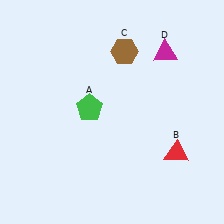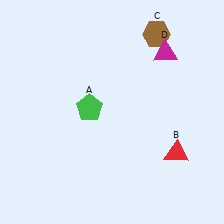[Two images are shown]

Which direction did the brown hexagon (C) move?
The brown hexagon (C) moved right.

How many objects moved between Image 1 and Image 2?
1 object moved between the two images.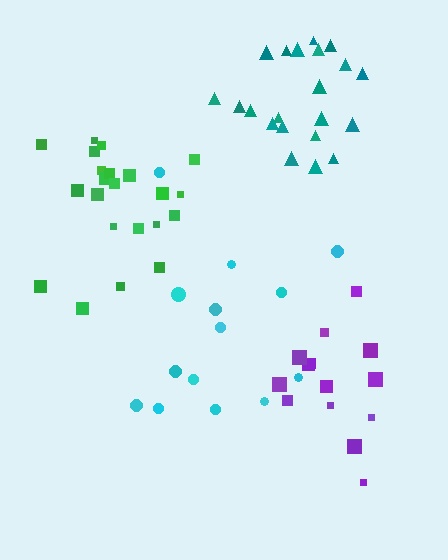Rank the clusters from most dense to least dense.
teal, green, purple, cyan.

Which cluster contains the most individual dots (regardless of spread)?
Green (22).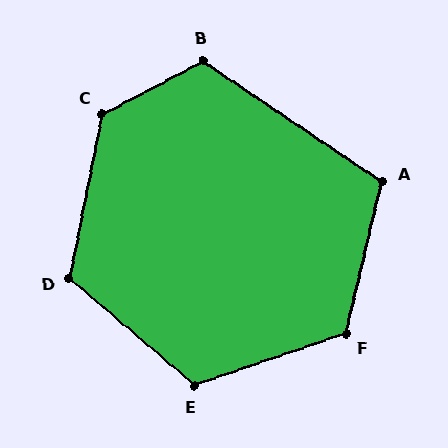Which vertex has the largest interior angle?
C, at approximately 129 degrees.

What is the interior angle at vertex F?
Approximately 122 degrees (obtuse).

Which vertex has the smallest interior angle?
A, at approximately 110 degrees.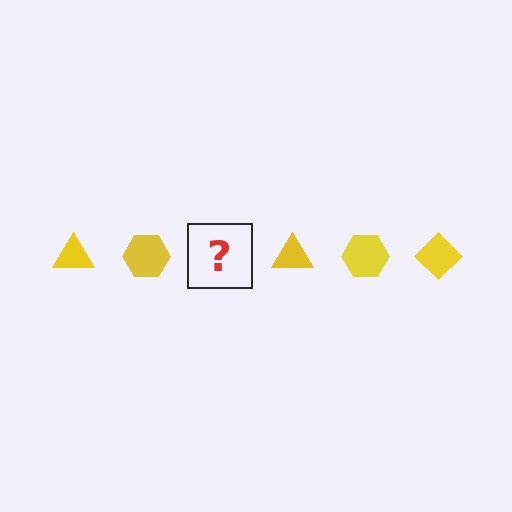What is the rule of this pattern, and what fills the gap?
The rule is that the pattern cycles through triangle, hexagon, diamond shapes in yellow. The gap should be filled with a yellow diamond.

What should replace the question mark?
The question mark should be replaced with a yellow diamond.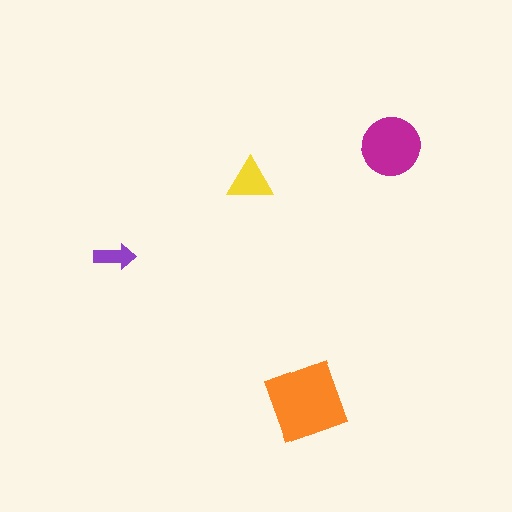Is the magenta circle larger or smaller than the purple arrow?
Larger.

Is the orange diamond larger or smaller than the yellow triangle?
Larger.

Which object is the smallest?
The purple arrow.